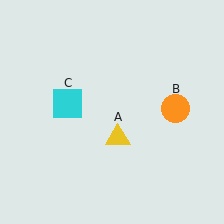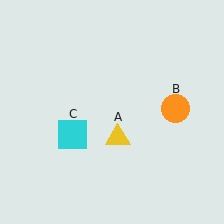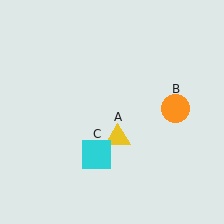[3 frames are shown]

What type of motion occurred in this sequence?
The cyan square (object C) rotated counterclockwise around the center of the scene.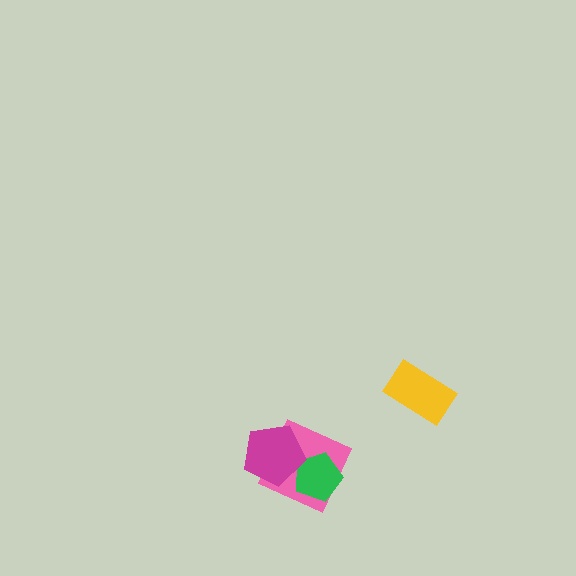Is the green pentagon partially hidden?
Yes, it is partially covered by another shape.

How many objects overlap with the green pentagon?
2 objects overlap with the green pentagon.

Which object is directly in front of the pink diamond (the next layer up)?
The green pentagon is directly in front of the pink diamond.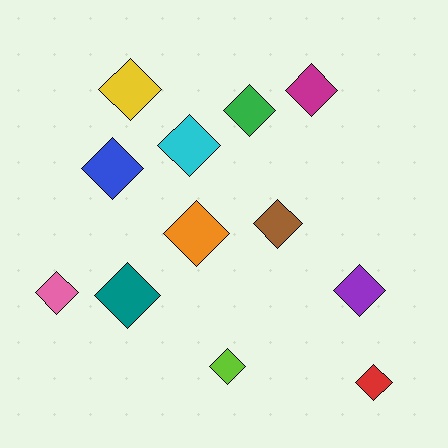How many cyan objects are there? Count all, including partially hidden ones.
There is 1 cyan object.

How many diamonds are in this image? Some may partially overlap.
There are 12 diamonds.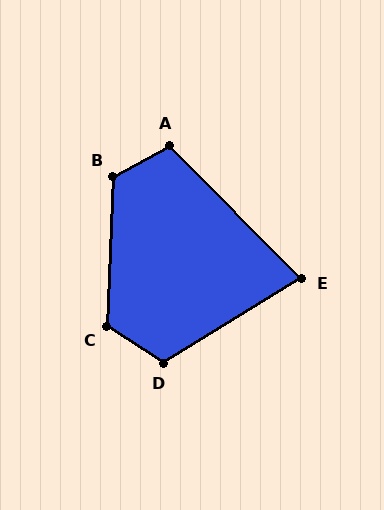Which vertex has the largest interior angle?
B, at approximately 121 degrees.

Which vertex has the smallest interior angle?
E, at approximately 77 degrees.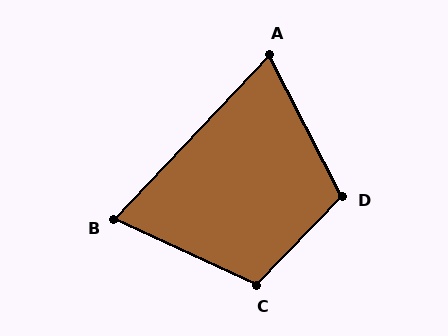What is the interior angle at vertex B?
Approximately 71 degrees (acute).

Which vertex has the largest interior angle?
C, at approximately 109 degrees.